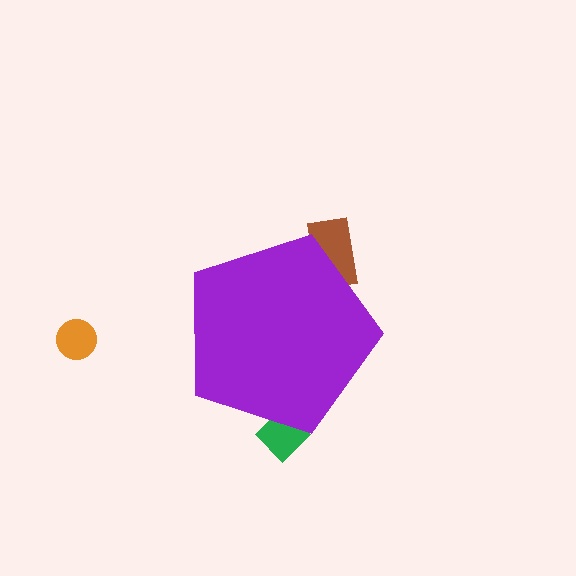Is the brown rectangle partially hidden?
Yes, the brown rectangle is partially hidden behind the purple pentagon.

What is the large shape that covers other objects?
A purple pentagon.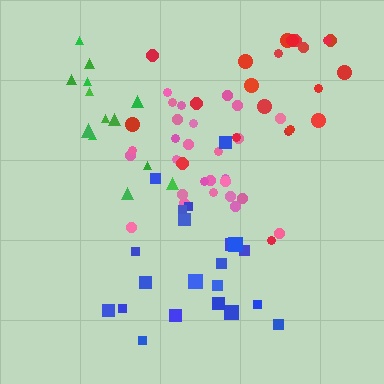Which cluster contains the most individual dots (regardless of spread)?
Pink (27).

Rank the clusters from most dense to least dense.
pink, green, blue, red.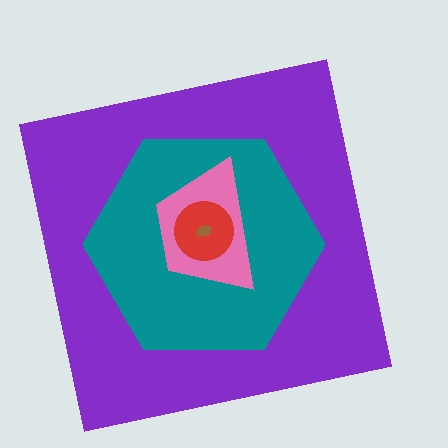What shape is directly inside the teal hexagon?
The pink trapezoid.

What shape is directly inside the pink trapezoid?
The red circle.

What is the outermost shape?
The purple square.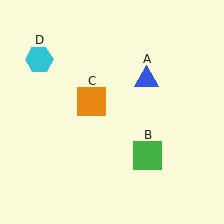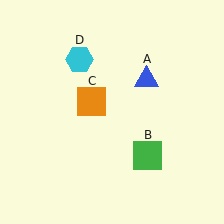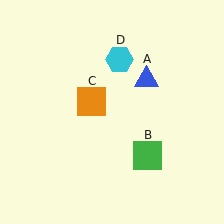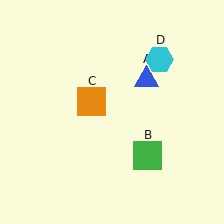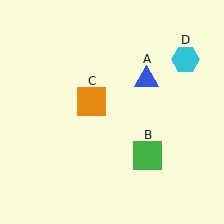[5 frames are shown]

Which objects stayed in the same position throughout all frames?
Blue triangle (object A) and green square (object B) and orange square (object C) remained stationary.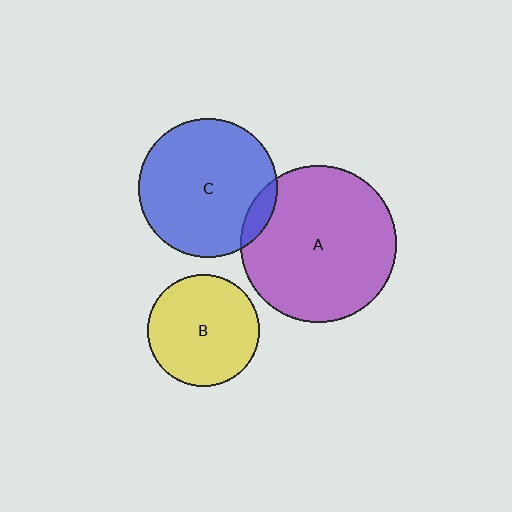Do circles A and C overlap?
Yes.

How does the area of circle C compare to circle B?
Approximately 1.5 times.